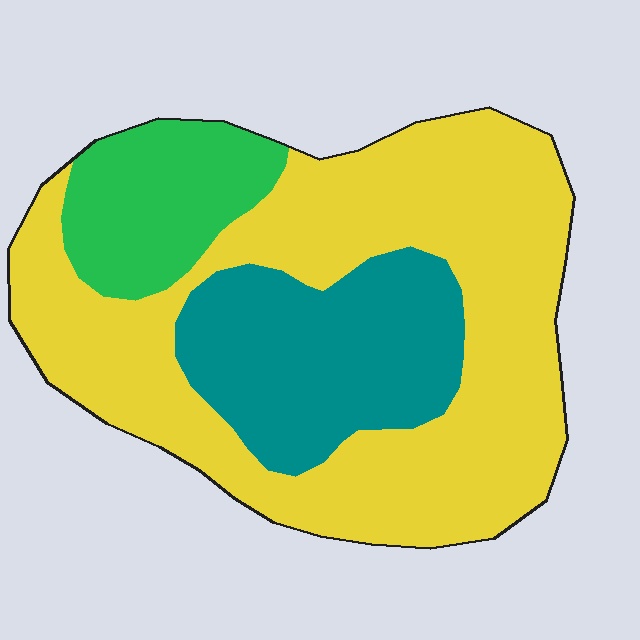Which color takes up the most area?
Yellow, at roughly 60%.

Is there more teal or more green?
Teal.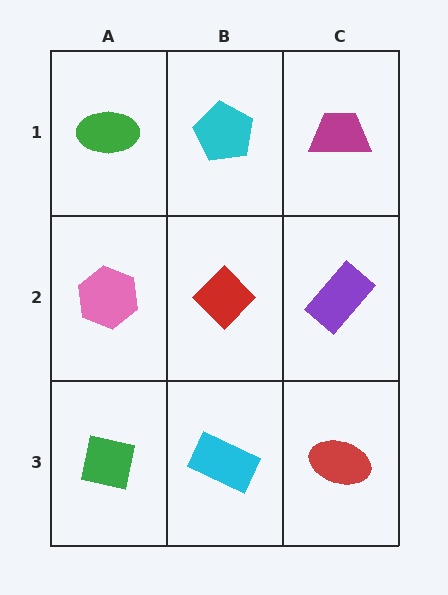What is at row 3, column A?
A green square.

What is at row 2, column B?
A red diamond.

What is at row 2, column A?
A pink hexagon.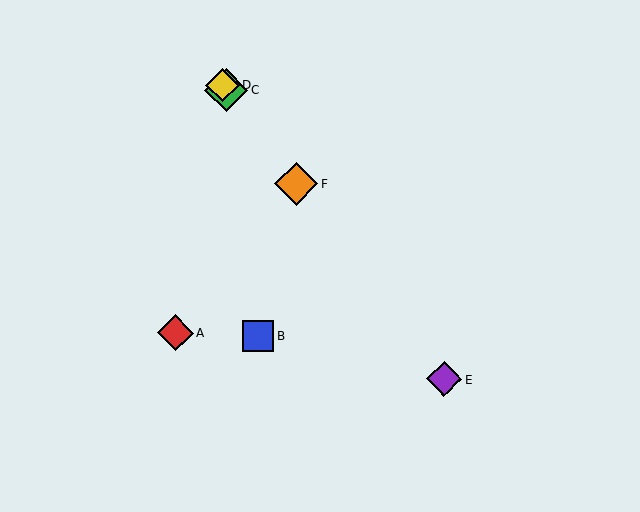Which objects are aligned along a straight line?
Objects C, D, E, F are aligned along a straight line.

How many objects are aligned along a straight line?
4 objects (C, D, E, F) are aligned along a straight line.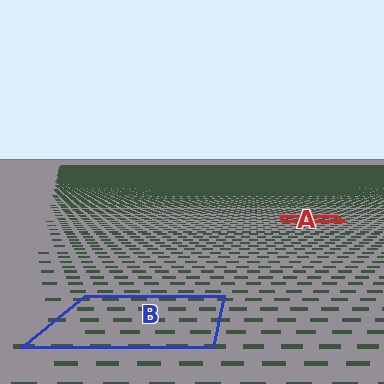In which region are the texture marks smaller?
The texture marks are smaller in region A, because it is farther away.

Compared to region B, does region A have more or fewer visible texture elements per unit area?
Region A has more texture elements per unit area — they are packed more densely because it is farther away.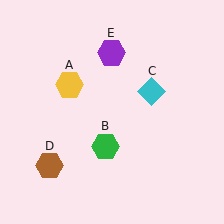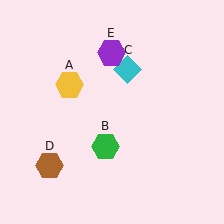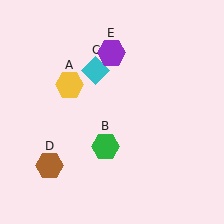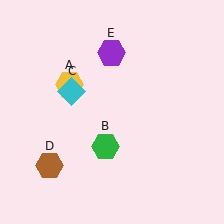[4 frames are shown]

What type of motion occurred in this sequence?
The cyan diamond (object C) rotated counterclockwise around the center of the scene.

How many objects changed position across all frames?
1 object changed position: cyan diamond (object C).